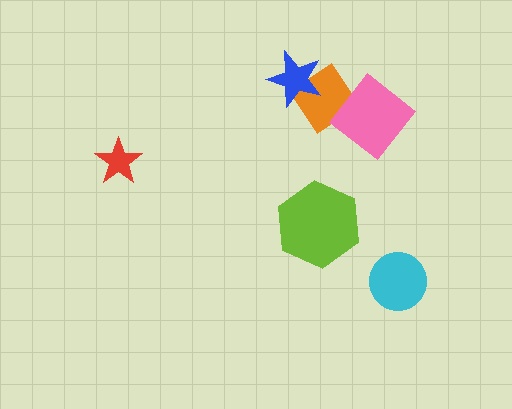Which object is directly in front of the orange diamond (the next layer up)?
The pink diamond is directly in front of the orange diamond.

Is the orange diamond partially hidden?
Yes, it is partially covered by another shape.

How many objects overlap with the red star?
0 objects overlap with the red star.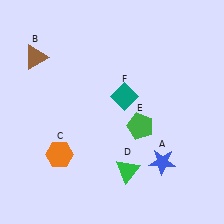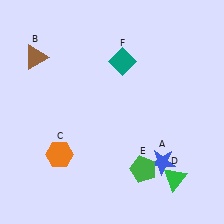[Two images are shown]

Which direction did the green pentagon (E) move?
The green pentagon (E) moved down.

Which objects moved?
The objects that moved are: the green triangle (D), the green pentagon (E), the teal diamond (F).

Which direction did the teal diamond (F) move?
The teal diamond (F) moved up.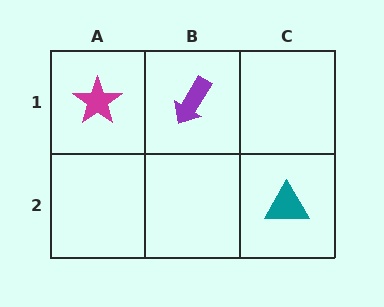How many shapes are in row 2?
1 shape.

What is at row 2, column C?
A teal triangle.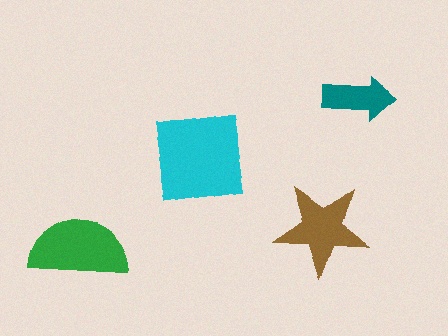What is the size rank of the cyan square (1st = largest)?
1st.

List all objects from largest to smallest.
The cyan square, the green semicircle, the brown star, the teal arrow.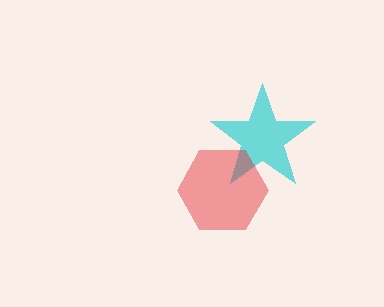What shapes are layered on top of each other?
The layered shapes are: a cyan star, a red hexagon.